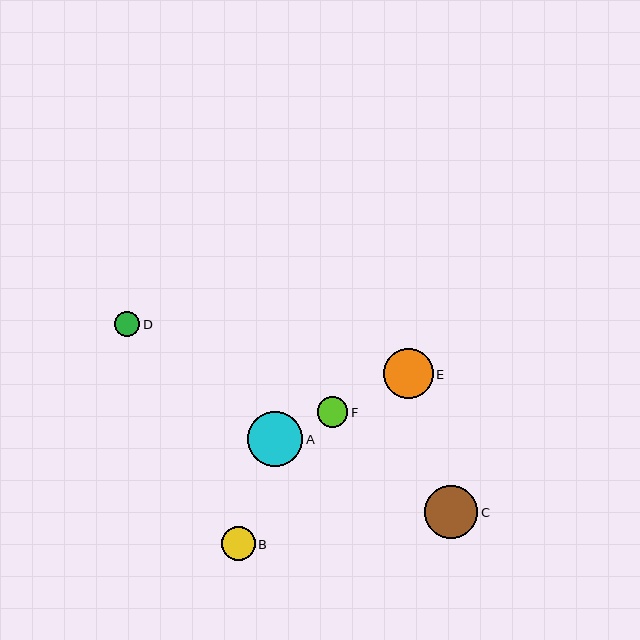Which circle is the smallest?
Circle D is the smallest with a size of approximately 25 pixels.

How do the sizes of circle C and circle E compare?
Circle C and circle E are approximately the same size.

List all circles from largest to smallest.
From largest to smallest: A, C, E, B, F, D.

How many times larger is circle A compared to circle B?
Circle A is approximately 1.7 times the size of circle B.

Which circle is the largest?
Circle A is the largest with a size of approximately 56 pixels.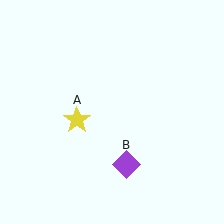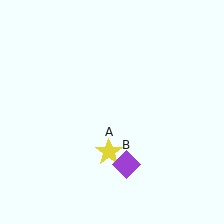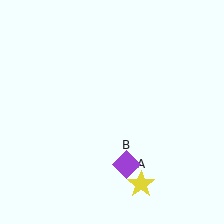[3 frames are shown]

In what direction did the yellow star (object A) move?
The yellow star (object A) moved down and to the right.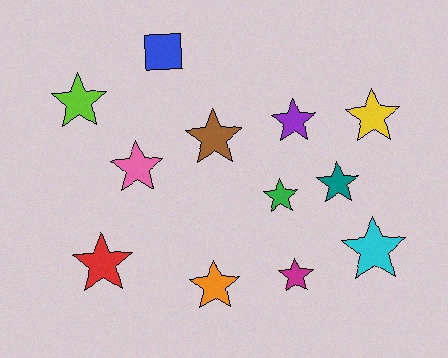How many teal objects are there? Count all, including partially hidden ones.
There is 1 teal object.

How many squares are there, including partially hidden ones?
There is 1 square.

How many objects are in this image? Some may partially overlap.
There are 12 objects.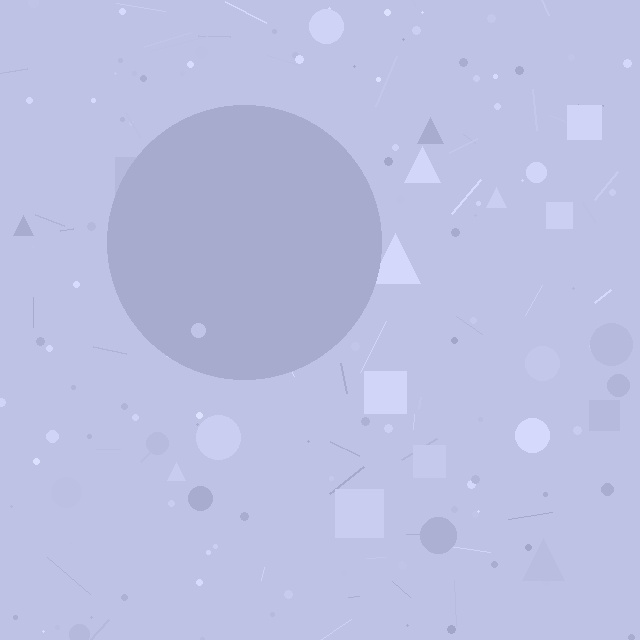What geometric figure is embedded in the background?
A circle is embedded in the background.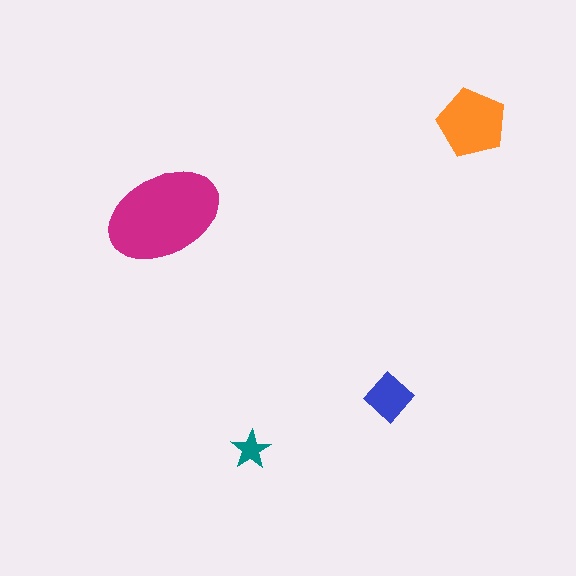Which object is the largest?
The magenta ellipse.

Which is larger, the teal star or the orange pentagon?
The orange pentagon.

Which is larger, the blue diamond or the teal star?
The blue diamond.